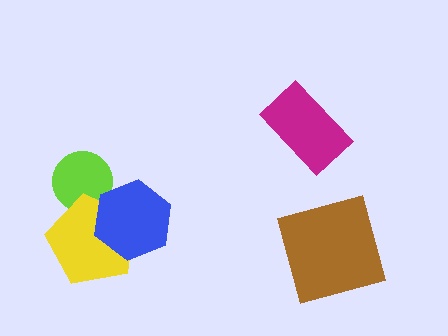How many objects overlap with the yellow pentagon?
2 objects overlap with the yellow pentagon.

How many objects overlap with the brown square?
0 objects overlap with the brown square.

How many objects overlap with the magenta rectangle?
0 objects overlap with the magenta rectangle.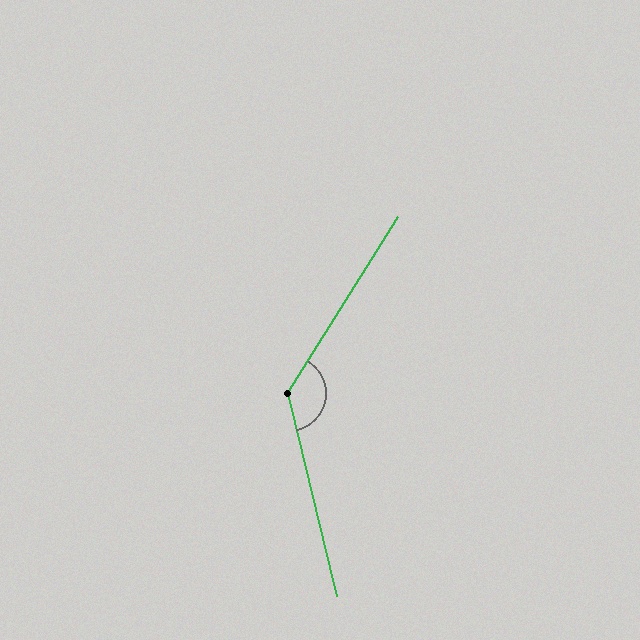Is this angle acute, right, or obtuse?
It is obtuse.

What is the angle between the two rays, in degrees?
Approximately 134 degrees.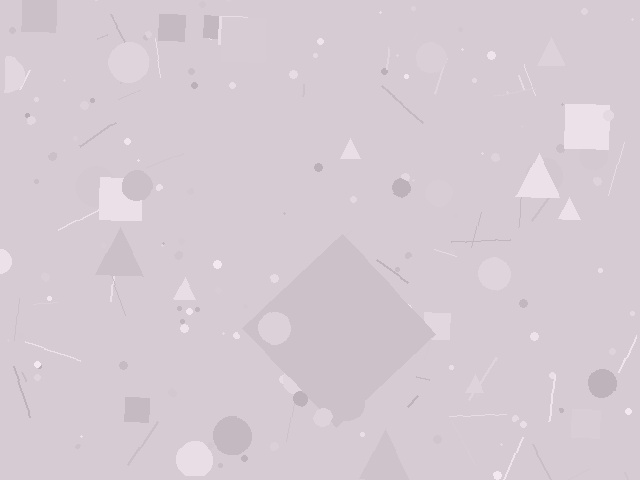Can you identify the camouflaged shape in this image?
The camouflaged shape is a diamond.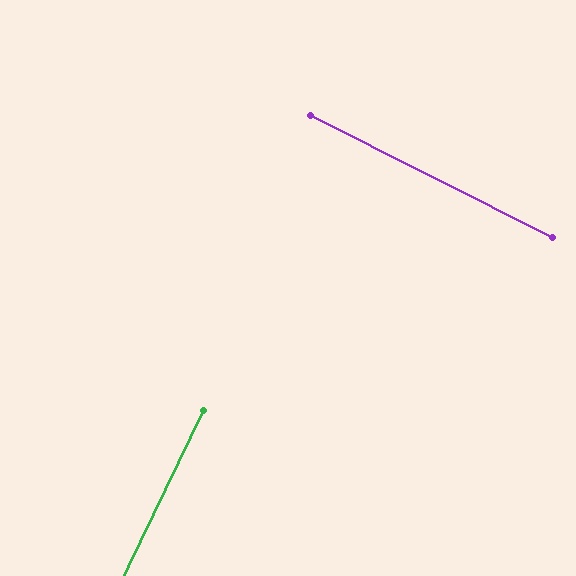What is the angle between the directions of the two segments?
Approximately 89 degrees.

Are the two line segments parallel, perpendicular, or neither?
Perpendicular — they meet at approximately 89°.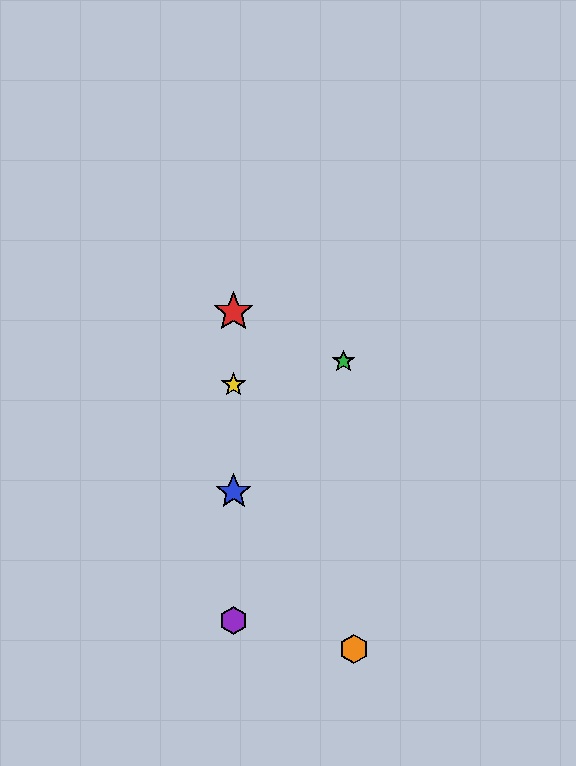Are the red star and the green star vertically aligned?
No, the red star is at x≈234 and the green star is at x≈343.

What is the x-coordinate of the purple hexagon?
The purple hexagon is at x≈234.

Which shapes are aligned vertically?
The red star, the blue star, the yellow star, the purple hexagon are aligned vertically.